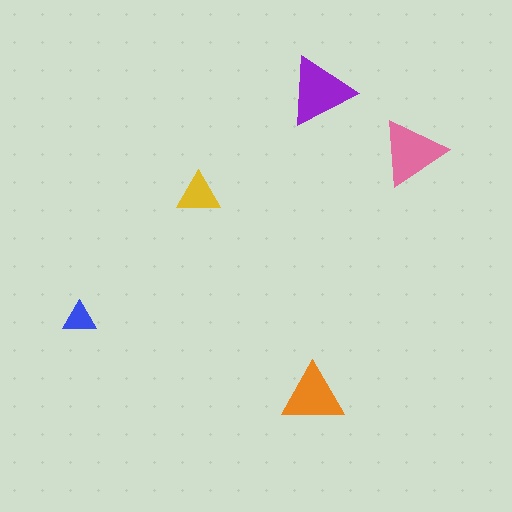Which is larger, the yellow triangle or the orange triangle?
The orange one.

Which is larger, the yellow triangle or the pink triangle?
The pink one.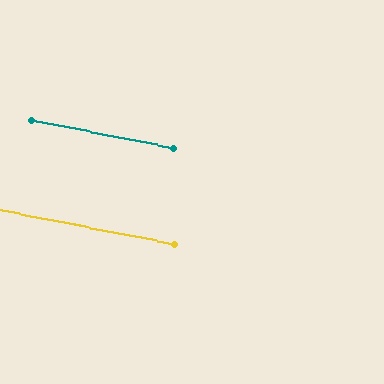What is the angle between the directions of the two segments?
Approximately 0 degrees.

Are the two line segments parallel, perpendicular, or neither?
Parallel — their directions differ by only 0.2°.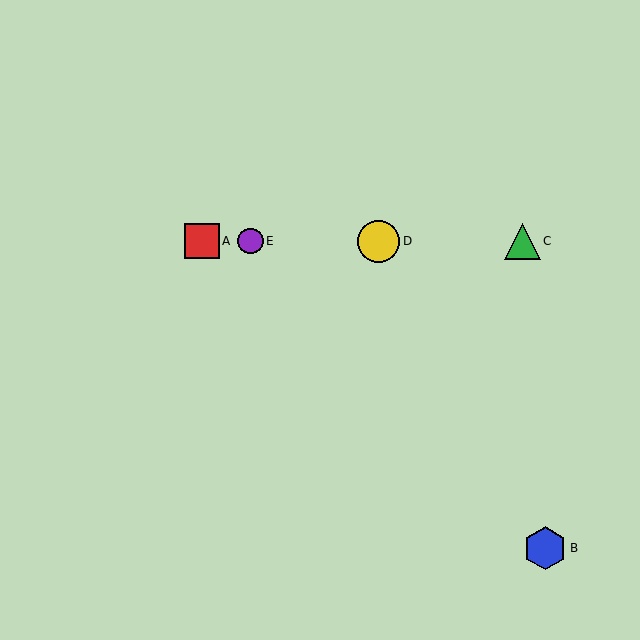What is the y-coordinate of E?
Object E is at y≈241.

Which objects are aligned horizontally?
Objects A, C, D, E are aligned horizontally.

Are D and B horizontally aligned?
No, D is at y≈241 and B is at y≈548.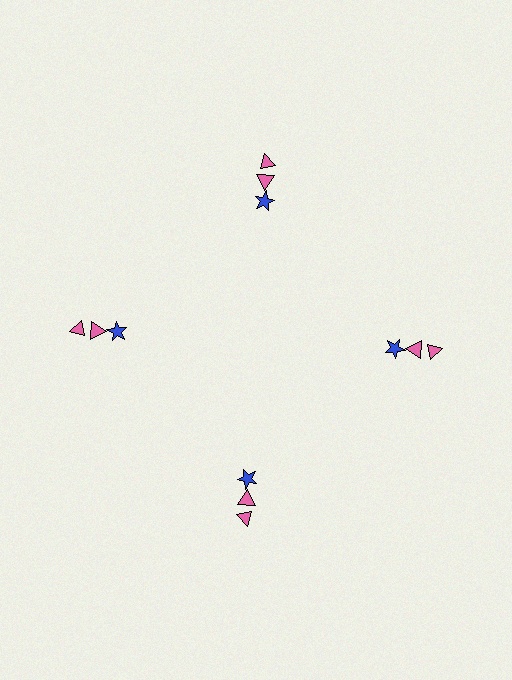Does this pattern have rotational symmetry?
Yes, this pattern has 4-fold rotational symmetry. It looks the same after rotating 90 degrees around the center.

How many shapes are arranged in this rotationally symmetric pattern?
There are 12 shapes, arranged in 4 groups of 3.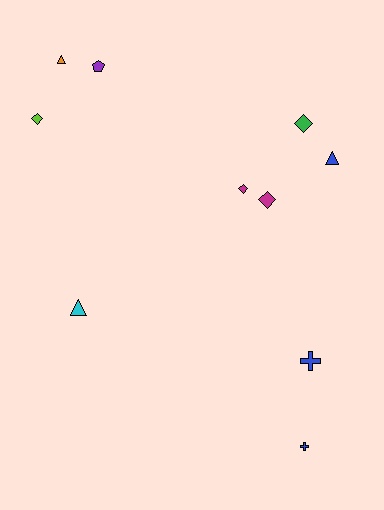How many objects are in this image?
There are 10 objects.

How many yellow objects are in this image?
There are no yellow objects.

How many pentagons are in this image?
There is 1 pentagon.